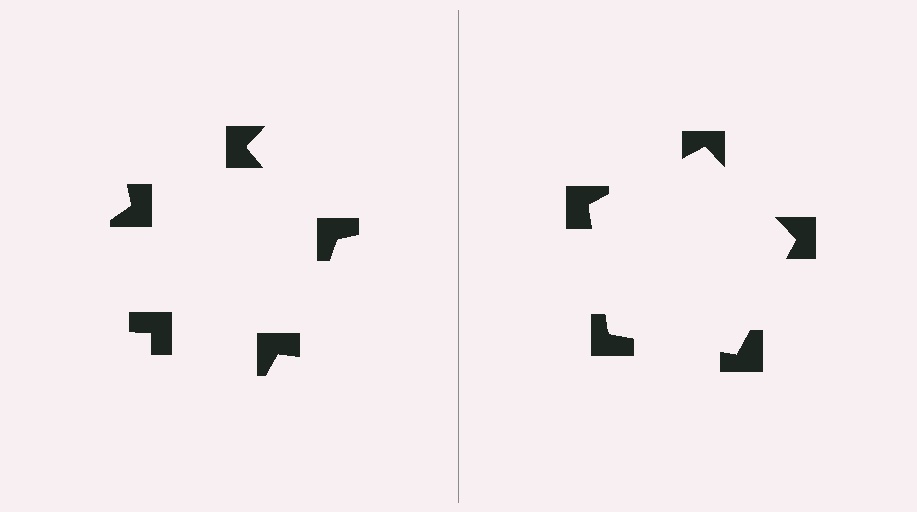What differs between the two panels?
The notched squares are positioned identically on both sides; only the wedge orientations differ. On the right they align to a pentagon; on the left they are misaligned.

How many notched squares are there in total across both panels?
10 — 5 on each side.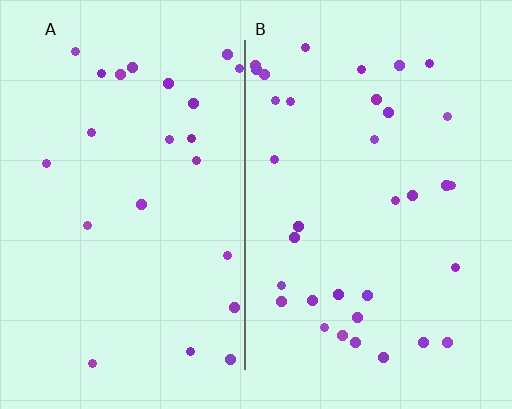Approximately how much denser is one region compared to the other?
Approximately 1.5× — region B over region A.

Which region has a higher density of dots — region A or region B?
B (the right).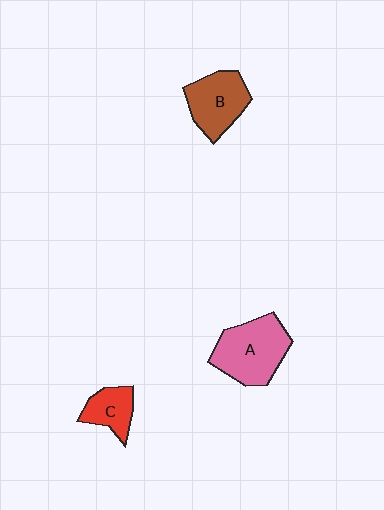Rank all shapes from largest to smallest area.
From largest to smallest: A (pink), B (brown), C (red).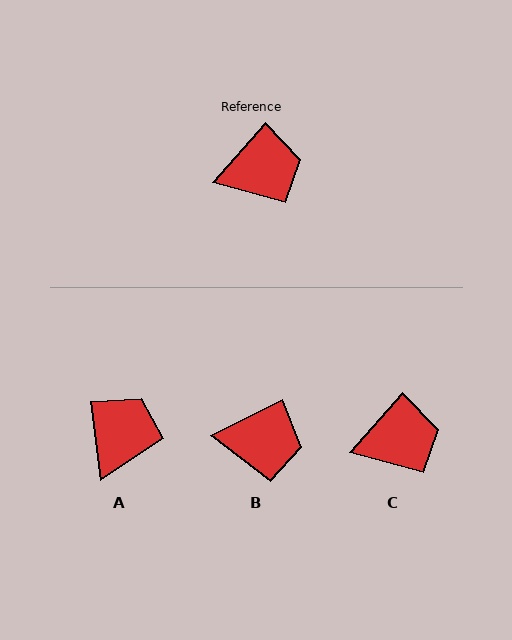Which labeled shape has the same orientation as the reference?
C.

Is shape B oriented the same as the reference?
No, it is off by about 22 degrees.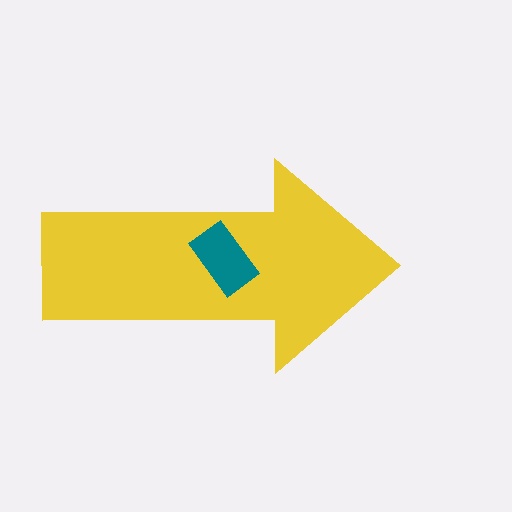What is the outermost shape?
The yellow arrow.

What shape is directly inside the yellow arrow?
The teal rectangle.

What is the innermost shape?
The teal rectangle.